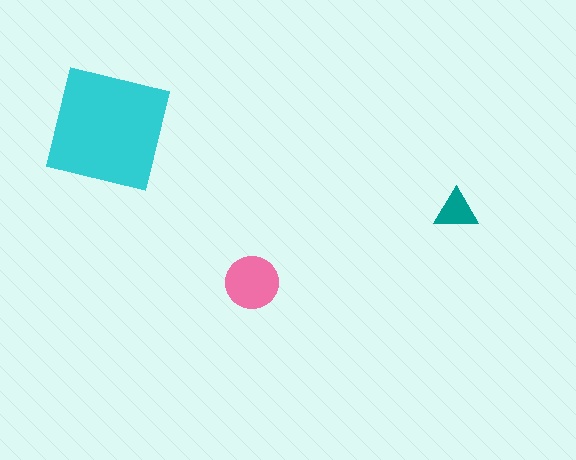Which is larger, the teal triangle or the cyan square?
The cyan square.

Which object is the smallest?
The teal triangle.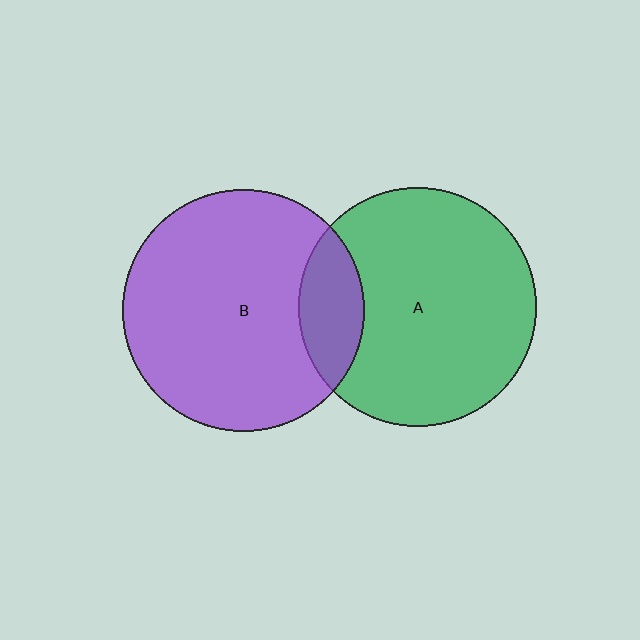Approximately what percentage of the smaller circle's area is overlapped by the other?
Approximately 15%.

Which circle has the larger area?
Circle B (purple).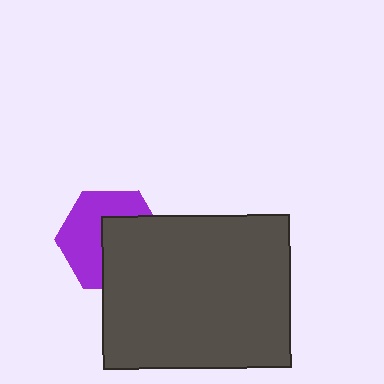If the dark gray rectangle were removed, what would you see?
You would see the complete purple hexagon.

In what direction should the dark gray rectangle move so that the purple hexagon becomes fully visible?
The dark gray rectangle should move toward the lower-right. That is the shortest direction to clear the overlap and leave the purple hexagon fully visible.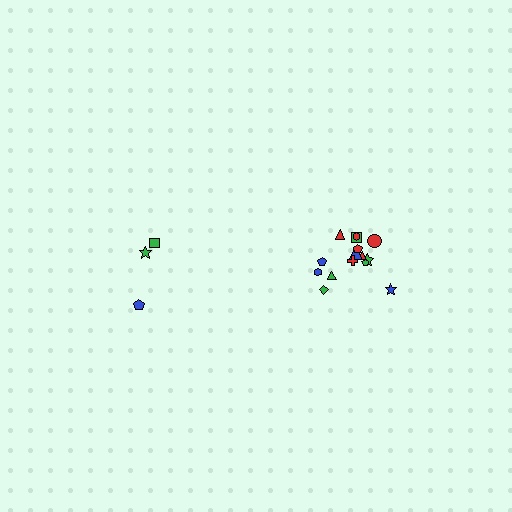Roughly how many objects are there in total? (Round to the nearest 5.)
Roughly 20 objects in total.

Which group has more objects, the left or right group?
The right group.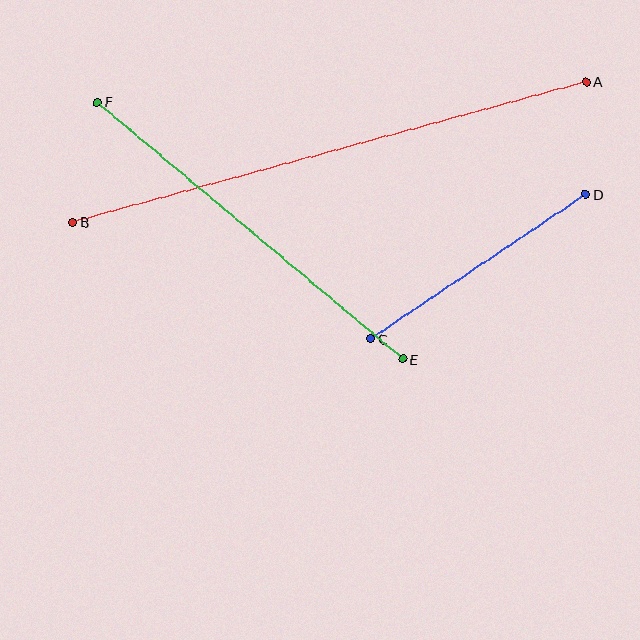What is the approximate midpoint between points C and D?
The midpoint is at approximately (479, 267) pixels.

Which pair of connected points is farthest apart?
Points A and B are farthest apart.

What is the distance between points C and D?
The distance is approximately 259 pixels.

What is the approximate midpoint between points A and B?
The midpoint is at approximately (329, 152) pixels.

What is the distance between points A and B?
The distance is approximately 533 pixels.